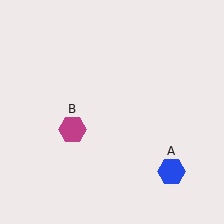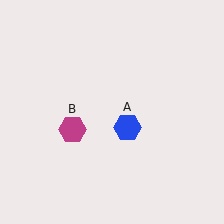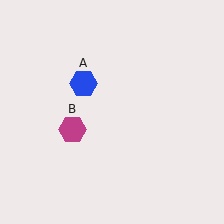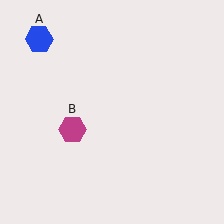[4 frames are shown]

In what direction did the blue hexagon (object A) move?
The blue hexagon (object A) moved up and to the left.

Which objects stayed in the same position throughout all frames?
Magenta hexagon (object B) remained stationary.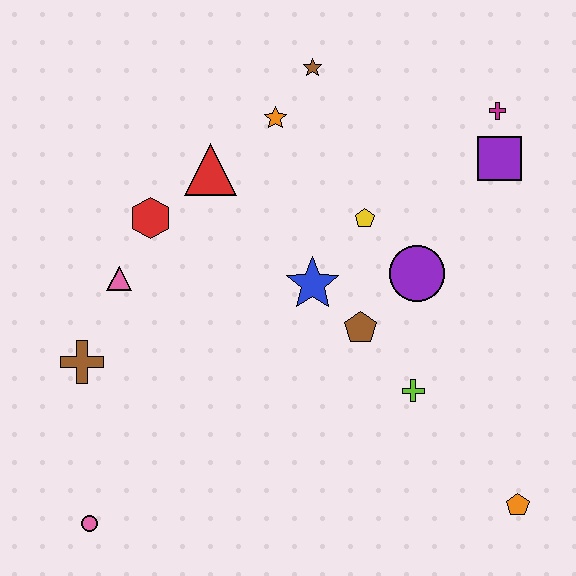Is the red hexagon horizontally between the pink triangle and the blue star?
Yes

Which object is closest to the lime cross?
The brown pentagon is closest to the lime cross.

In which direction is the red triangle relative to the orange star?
The red triangle is to the left of the orange star.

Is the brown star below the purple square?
No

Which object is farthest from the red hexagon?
The orange pentagon is farthest from the red hexagon.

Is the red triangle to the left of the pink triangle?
No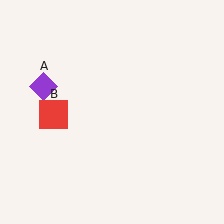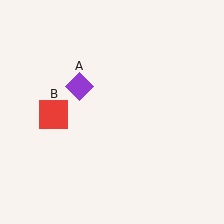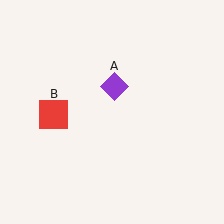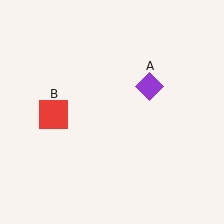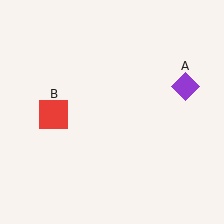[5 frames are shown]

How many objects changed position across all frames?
1 object changed position: purple diamond (object A).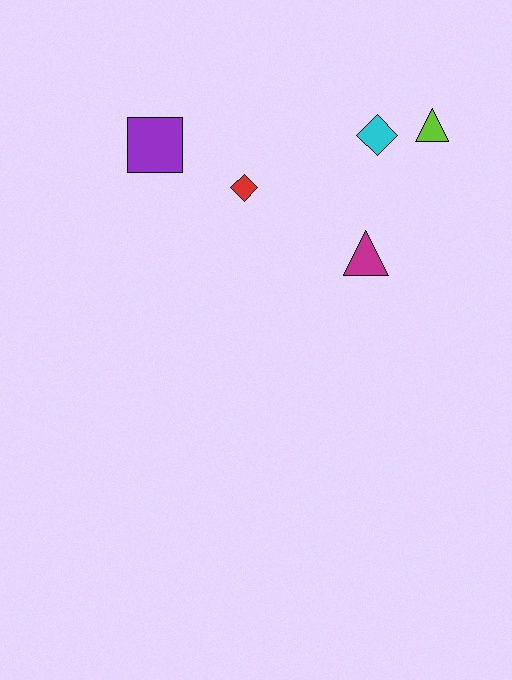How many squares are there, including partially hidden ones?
There is 1 square.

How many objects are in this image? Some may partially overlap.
There are 5 objects.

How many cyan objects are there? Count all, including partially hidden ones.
There is 1 cyan object.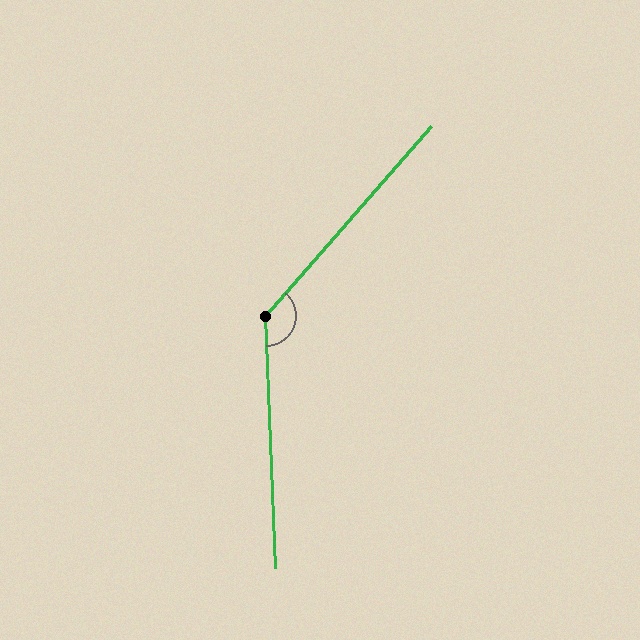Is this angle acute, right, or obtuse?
It is obtuse.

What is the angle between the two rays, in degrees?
Approximately 136 degrees.